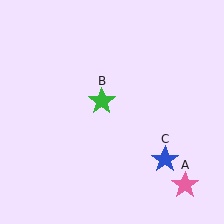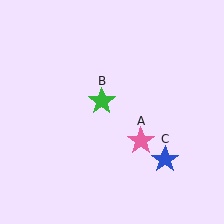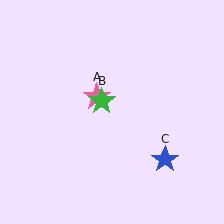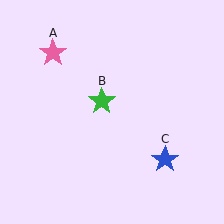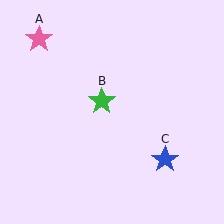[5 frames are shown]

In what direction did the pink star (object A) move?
The pink star (object A) moved up and to the left.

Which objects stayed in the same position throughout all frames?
Green star (object B) and blue star (object C) remained stationary.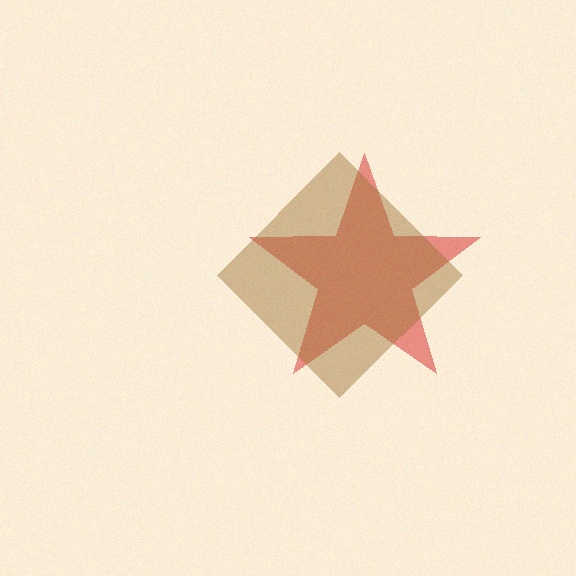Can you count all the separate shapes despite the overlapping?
Yes, there are 2 separate shapes.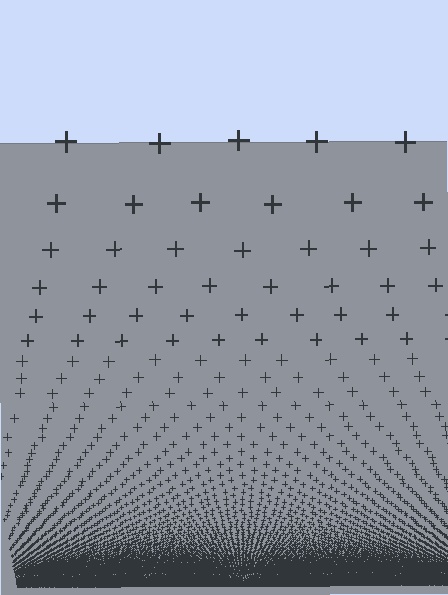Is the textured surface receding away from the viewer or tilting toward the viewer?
The surface appears to tilt toward the viewer. Texture elements get larger and sparser toward the top.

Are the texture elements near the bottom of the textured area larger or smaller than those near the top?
Smaller. The gradient is inverted — elements near the bottom are smaller and denser.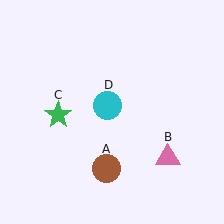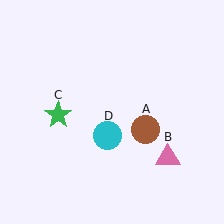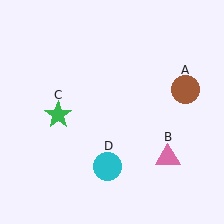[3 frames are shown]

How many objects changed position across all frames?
2 objects changed position: brown circle (object A), cyan circle (object D).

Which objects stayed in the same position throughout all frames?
Pink triangle (object B) and green star (object C) remained stationary.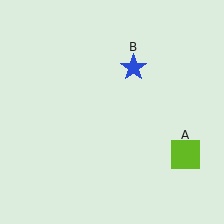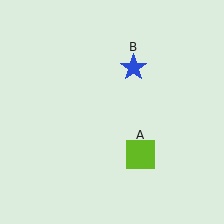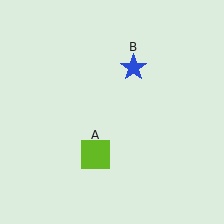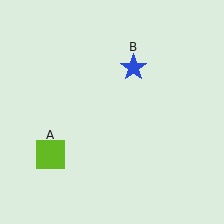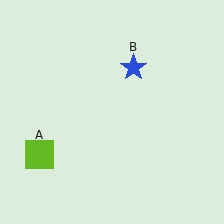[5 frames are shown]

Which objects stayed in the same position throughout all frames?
Blue star (object B) remained stationary.